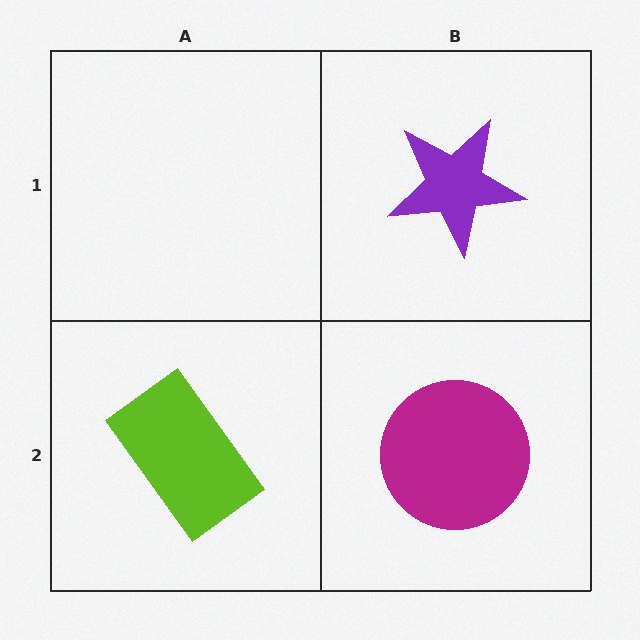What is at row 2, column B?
A magenta circle.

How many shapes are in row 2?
2 shapes.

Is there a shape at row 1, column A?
No, that cell is empty.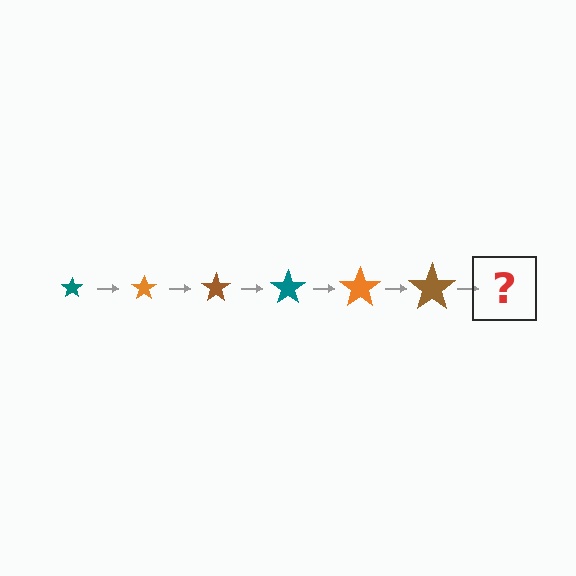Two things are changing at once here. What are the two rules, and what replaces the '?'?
The two rules are that the star grows larger each step and the color cycles through teal, orange, and brown. The '?' should be a teal star, larger than the previous one.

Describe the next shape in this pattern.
It should be a teal star, larger than the previous one.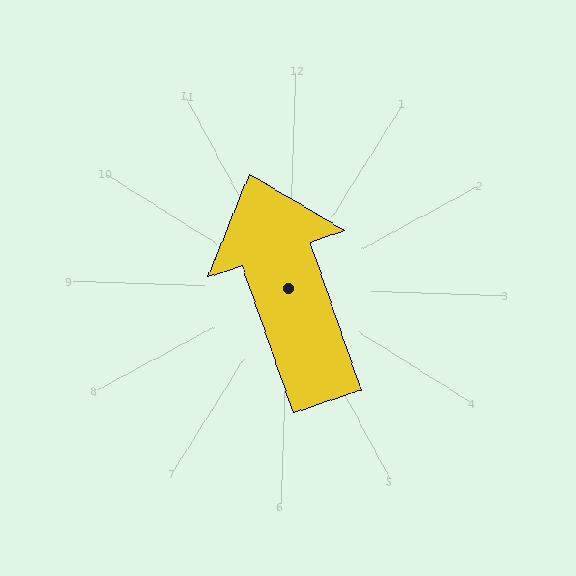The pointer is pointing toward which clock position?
Roughly 11 o'clock.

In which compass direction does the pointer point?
North.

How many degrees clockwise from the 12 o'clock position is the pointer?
Approximately 339 degrees.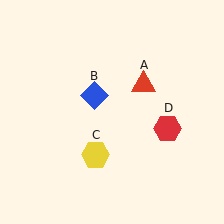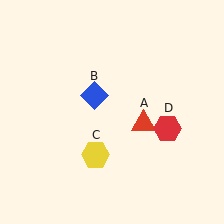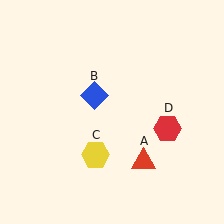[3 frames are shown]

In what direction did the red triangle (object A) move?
The red triangle (object A) moved down.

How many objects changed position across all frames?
1 object changed position: red triangle (object A).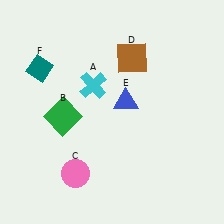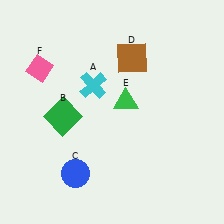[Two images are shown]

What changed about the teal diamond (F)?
In Image 1, F is teal. In Image 2, it changed to pink.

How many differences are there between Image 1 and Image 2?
There are 3 differences between the two images.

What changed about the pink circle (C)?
In Image 1, C is pink. In Image 2, it changed to blue.